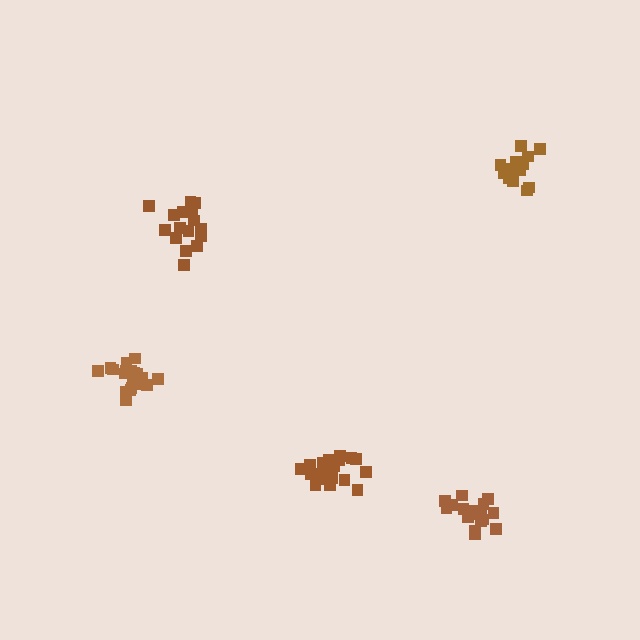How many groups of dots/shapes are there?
There are 5 groups.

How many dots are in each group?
Group 1: 19 dots, Group 2: 19 dots, Group 3: 19 dots, Group 4: 16 dots, Group 5: 14 dots (87 total).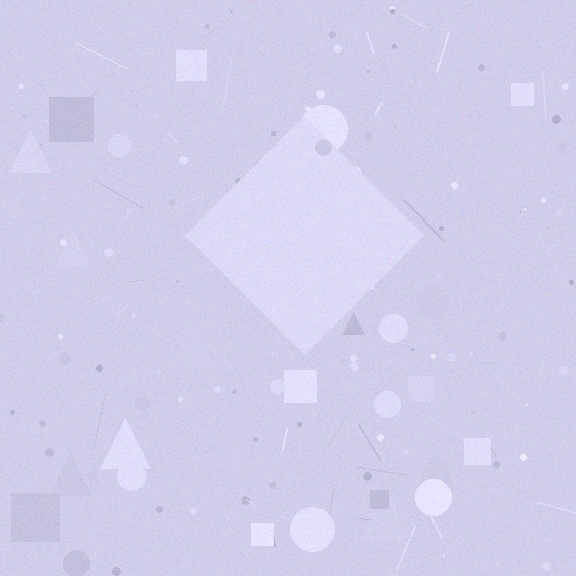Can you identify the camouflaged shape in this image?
The camouflaged shape is a diamond.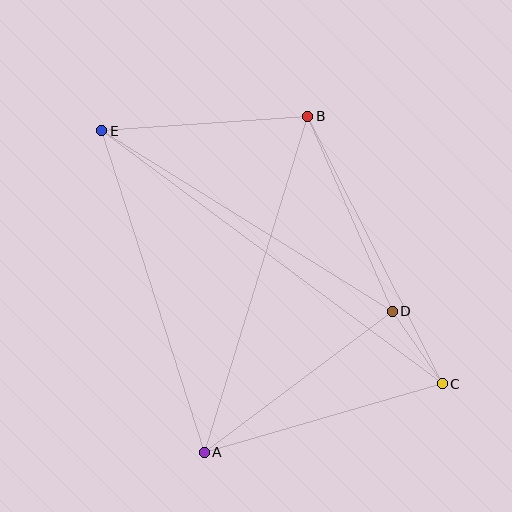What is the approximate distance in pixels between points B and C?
The distance between B and C is approximately 299 pixels.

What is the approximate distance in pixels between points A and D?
The distance between A and D is approximately 235 pixels.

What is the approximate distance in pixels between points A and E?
The distance between A and E is approximately 337 pixels.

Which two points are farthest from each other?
Points C and E are farthest from each other.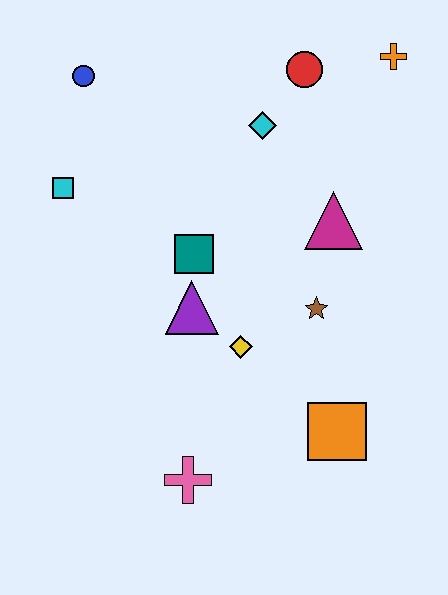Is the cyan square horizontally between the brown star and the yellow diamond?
No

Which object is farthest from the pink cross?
The orange cross is farthest from the pink cross.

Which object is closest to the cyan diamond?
The red circle is closest to the cyan diamond.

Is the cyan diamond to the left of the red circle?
Yes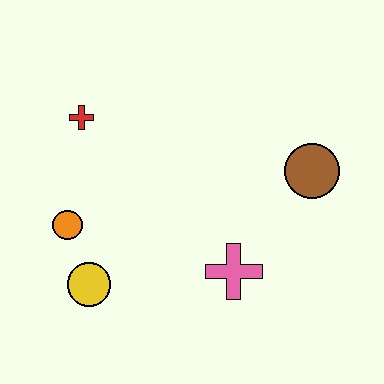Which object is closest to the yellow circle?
The orange circle is closest to the yellow circle.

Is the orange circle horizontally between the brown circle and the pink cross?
No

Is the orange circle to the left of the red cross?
Yes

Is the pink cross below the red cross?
Yes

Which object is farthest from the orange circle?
The brown circle is farthest from the orange circle.